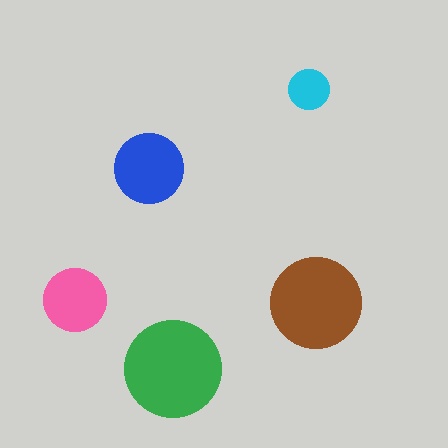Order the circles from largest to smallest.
the green one, the brown one, the blue one, the pink one, the cyan one.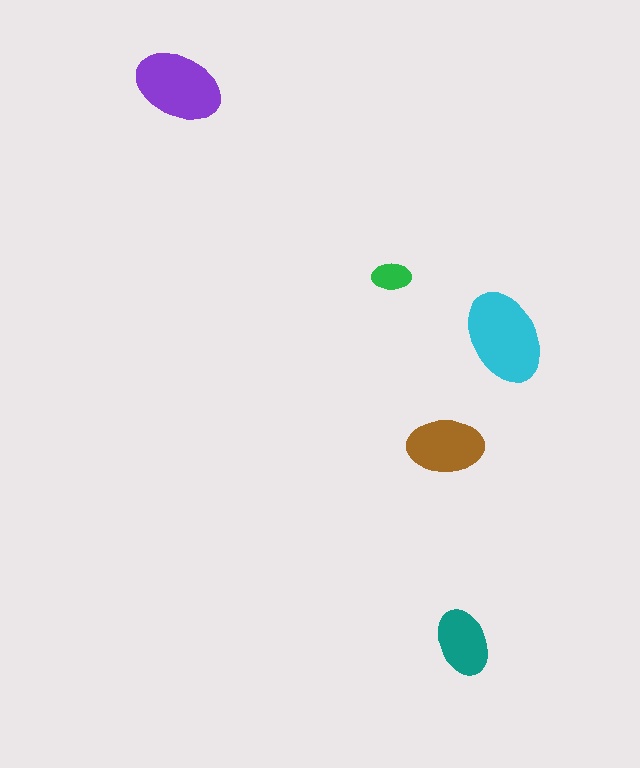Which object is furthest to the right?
The cyan ellipse is rightmost.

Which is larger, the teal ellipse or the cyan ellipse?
The cyan one.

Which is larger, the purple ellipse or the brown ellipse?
The purple one.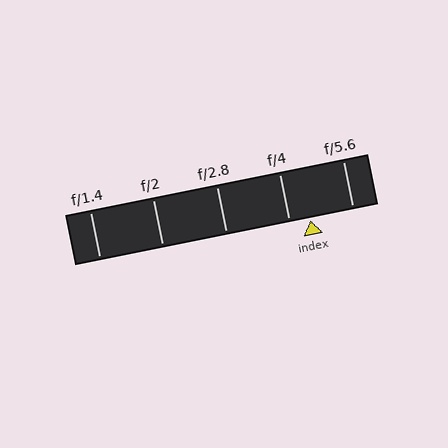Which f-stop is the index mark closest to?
The index mark is closest to f/4.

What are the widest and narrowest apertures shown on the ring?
The widest aperture shown is f/1.4 and the narrowest is f/5.6.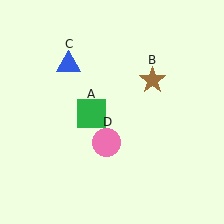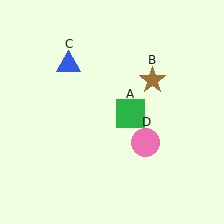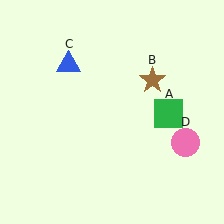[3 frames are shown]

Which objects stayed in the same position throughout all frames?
Brown star (object B) and blue triangle (object C) remained stationary.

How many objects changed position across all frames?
2 objects changed position: green square (object A), pink circle (object D).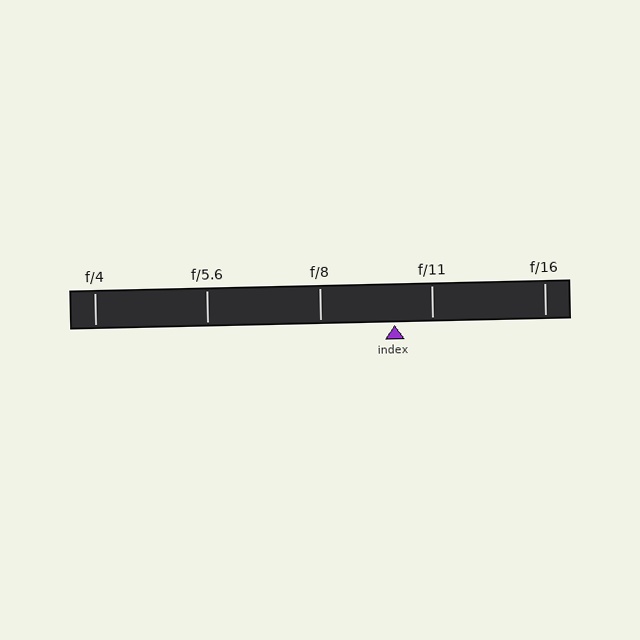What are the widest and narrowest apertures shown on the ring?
The widest aperture shown is f/4 and the narrowest is f/16.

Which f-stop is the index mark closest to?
The index mark is closest to f/11.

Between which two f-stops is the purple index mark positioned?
The index mark is between f/8 and f/11.